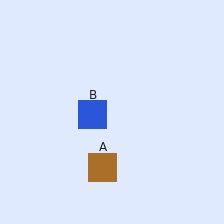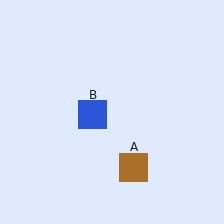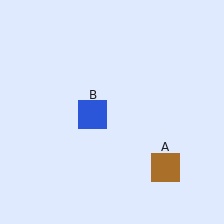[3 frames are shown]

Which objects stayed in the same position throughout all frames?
Blue square (object B) remained stationary.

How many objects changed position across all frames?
1 object changed position: brown square (object A).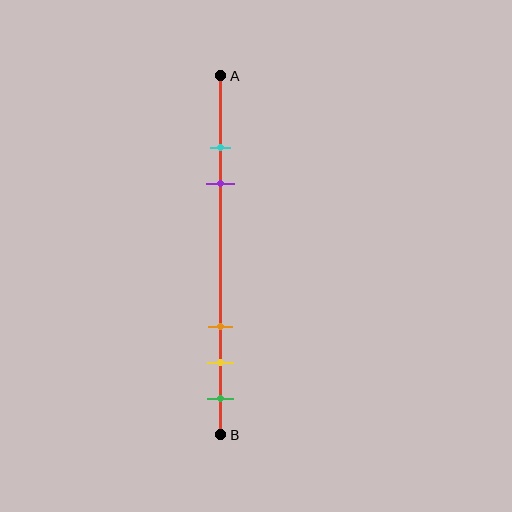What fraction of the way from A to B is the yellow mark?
The yellow mark is approximately 80% (0.8) of the way from A to B.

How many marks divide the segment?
There are 5 marks dividing the segment.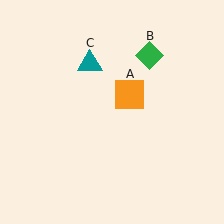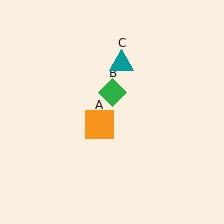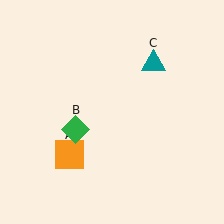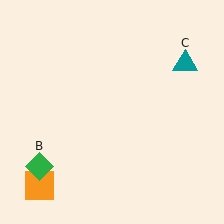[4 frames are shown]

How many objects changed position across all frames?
3 objects changed position: orange square (object A), green diamond (object B), teal triangle (object C).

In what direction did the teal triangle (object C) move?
The teal triangle (object C) moved right.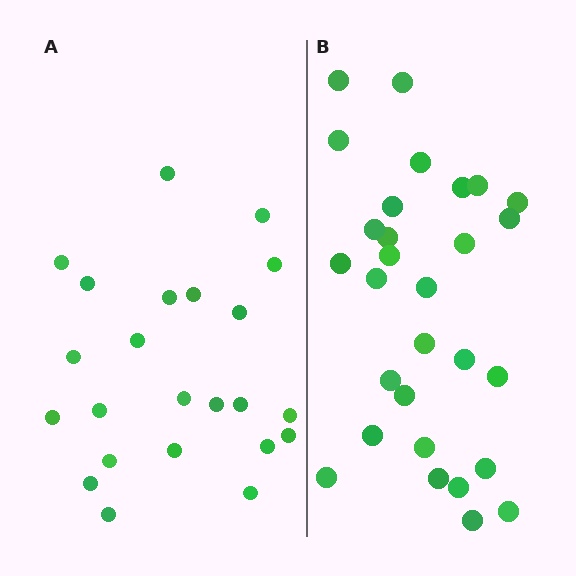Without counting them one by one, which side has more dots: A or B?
Region B (the right region) has more dots.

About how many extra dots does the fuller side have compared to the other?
Region B has about 6 more dots than region A.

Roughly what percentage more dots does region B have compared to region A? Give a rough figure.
About 25% more.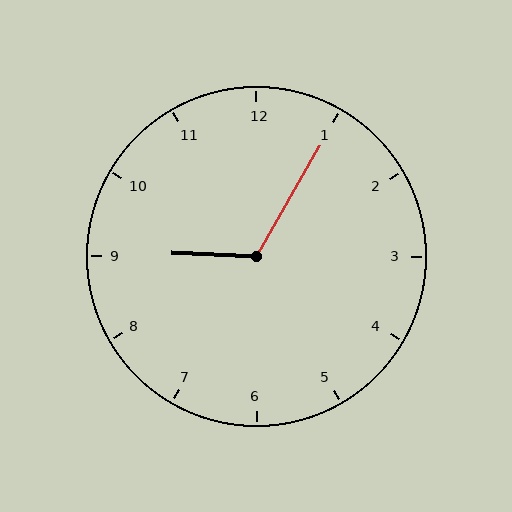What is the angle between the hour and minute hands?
Approximately 118 degrees.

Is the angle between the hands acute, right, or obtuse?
It is obtuse.